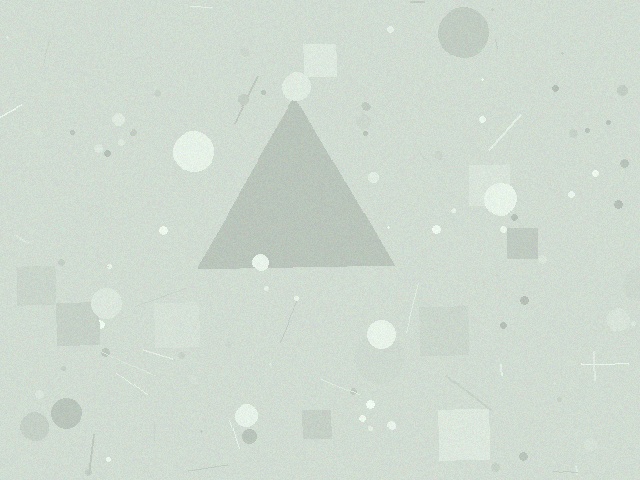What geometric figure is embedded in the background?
A triangle is embedded in the background.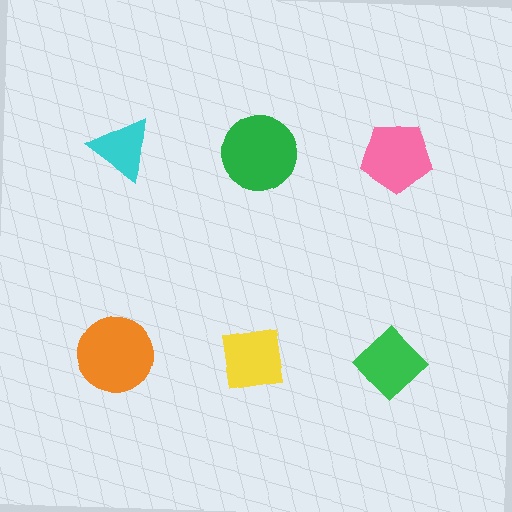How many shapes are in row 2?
3 shapes.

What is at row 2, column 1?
An orange circle.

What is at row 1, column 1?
A cyan triangle.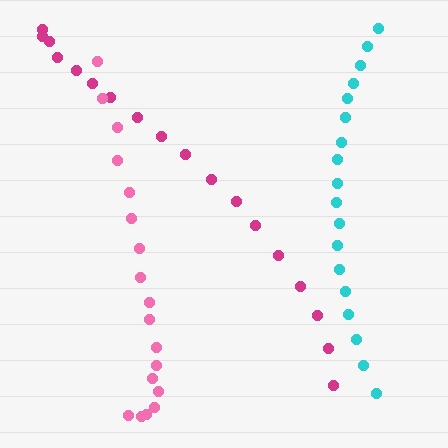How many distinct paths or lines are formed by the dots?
There are 3 distinct paths.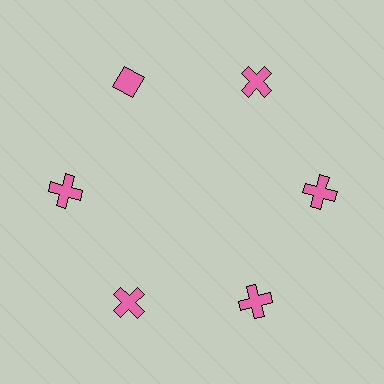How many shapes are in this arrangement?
There are 6 shapes arranged in a ring pattern.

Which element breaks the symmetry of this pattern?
The pink diamond at roughly the 11 o'clock position breaks the symmetry. All other shapes are pink crosses.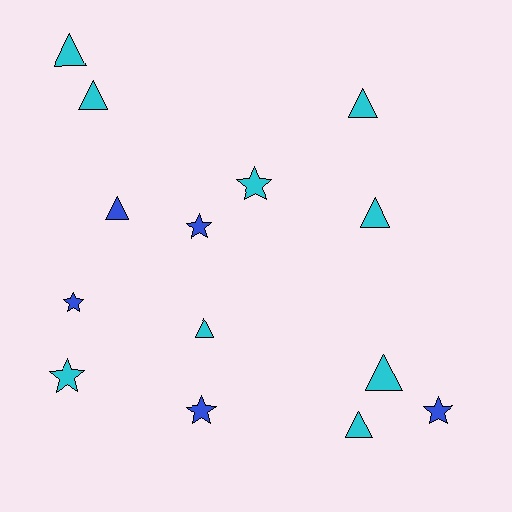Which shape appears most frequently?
Triangle, with 8 objects.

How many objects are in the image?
There are 14 objects.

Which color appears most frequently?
Cyan, with 9 objects.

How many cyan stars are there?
There are 2 cyan stars.